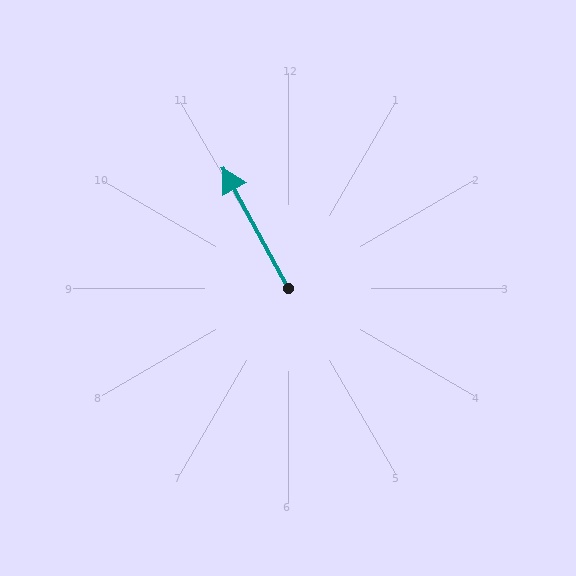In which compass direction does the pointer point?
Northwest.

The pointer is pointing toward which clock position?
Roughly 11 o'clock.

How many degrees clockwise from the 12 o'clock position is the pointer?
Approximately 332 degrees.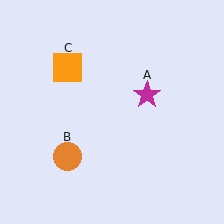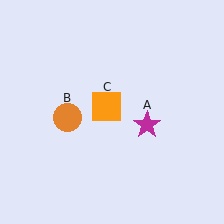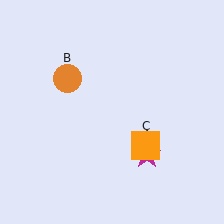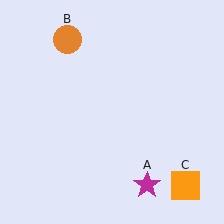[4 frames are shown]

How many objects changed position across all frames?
3 objects changed position: magenta star (object A), orange circle (object B), orange square (object C).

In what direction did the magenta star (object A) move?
The magenta star (object A) moved down.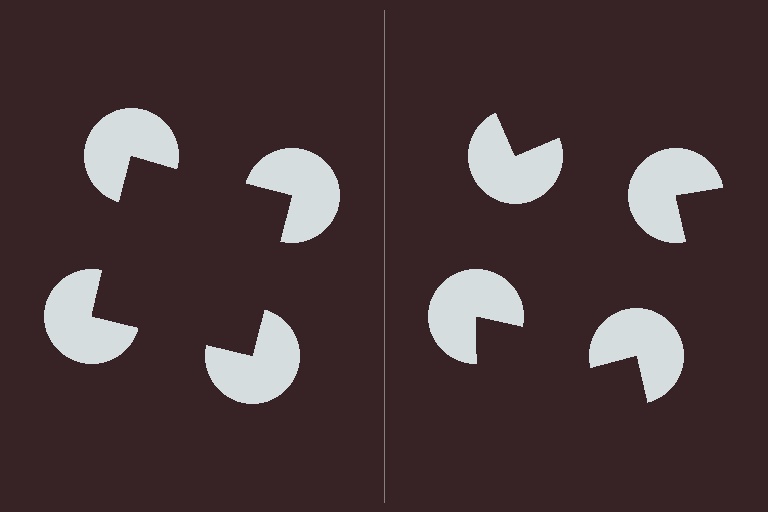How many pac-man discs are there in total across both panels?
8 — 4 on each side.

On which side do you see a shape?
An illusory square appears on the left side. On the right side the wedge cuts are rotated, so no coherent shape forms.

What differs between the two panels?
The pac-man discs are positioned identically on both sides; only the wedge orientations differ. On the left they align to a square; on the right they are misaligned.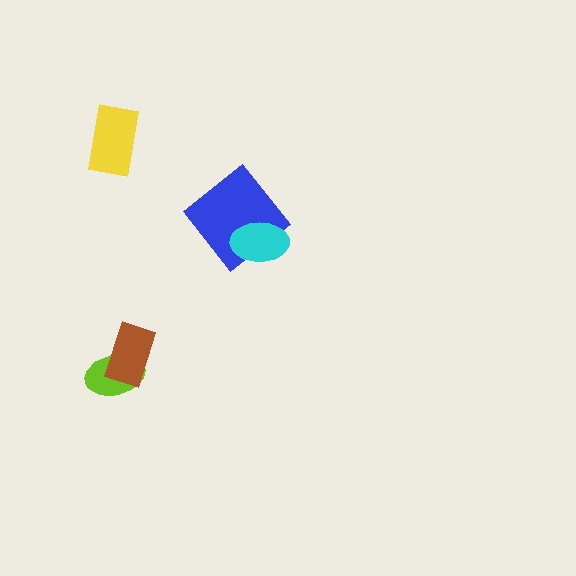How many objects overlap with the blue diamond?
1 object overlaps with the blue diamond.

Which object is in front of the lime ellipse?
The brown rectangle is in front of the lime ellipse.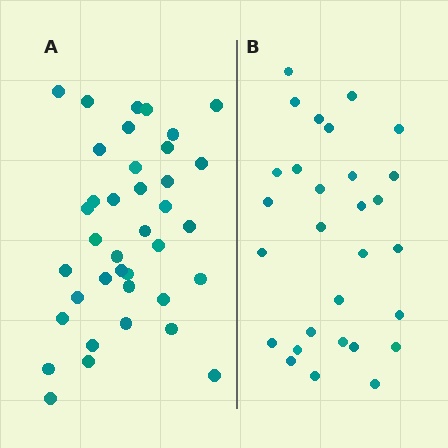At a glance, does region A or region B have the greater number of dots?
Region A (the left region) has more dots.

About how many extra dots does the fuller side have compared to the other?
Region A has roughly 8 or so more dots than region B.